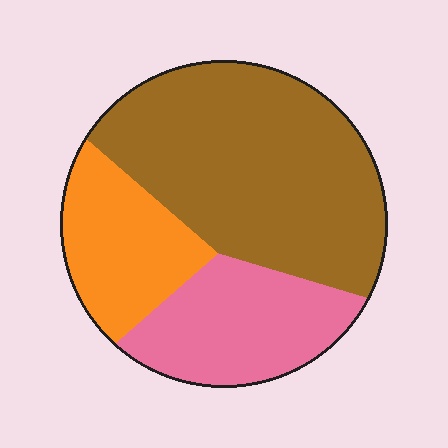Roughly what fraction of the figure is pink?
Pink covers 25% of the figure.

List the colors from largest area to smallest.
From largest to smallest: brown, pink, orange.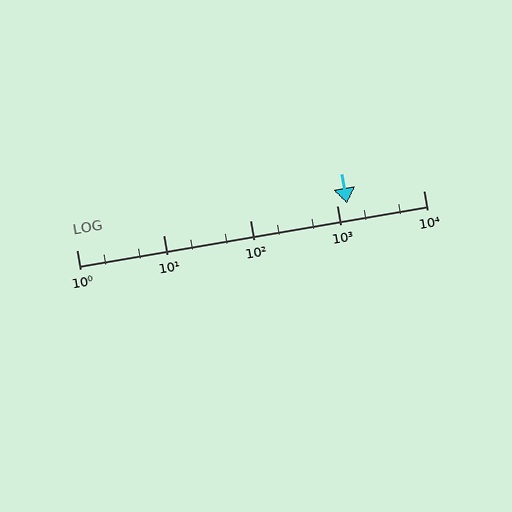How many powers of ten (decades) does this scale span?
The scale spans 4 decades, from 1 to 10000.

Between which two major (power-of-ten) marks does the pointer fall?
The pointer is between 1000 and 10000.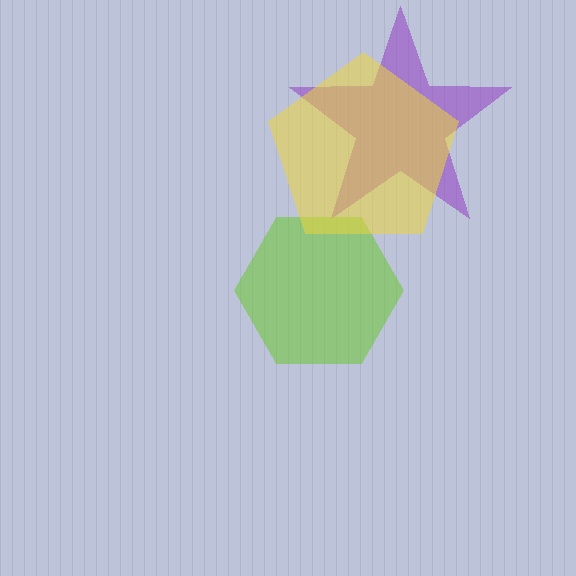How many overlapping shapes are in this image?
There are 3 overlapping shapes in the image.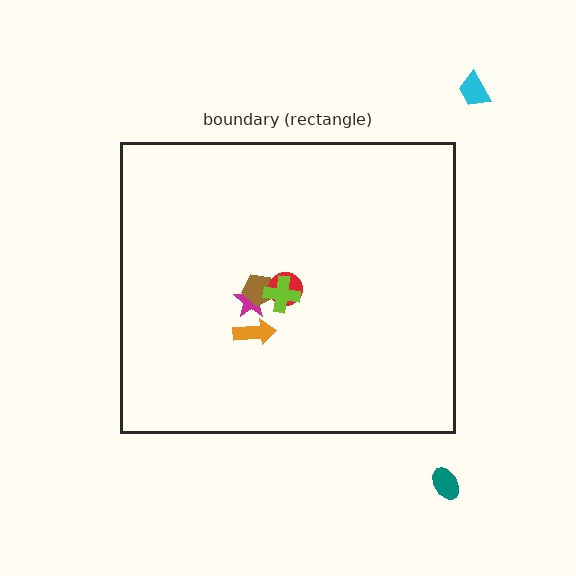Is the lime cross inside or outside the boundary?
Inside.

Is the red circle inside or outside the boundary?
Inside.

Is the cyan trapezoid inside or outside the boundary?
Outside.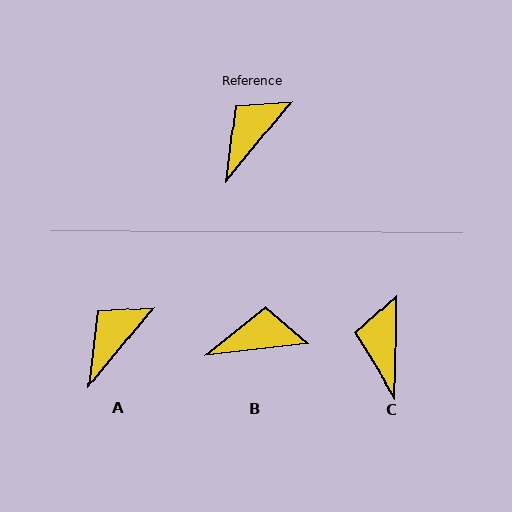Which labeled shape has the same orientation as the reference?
A.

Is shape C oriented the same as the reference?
No, it is off by about 38 degrees.